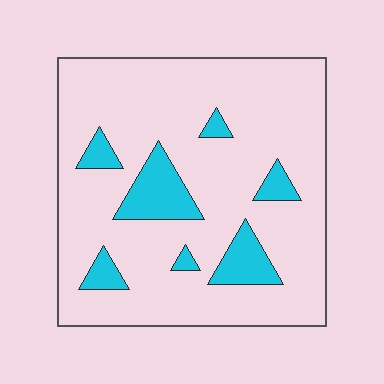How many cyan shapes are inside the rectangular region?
7.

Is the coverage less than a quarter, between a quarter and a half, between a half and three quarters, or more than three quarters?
Less than a quarter.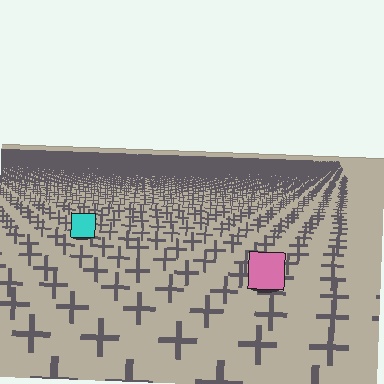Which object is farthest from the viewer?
The cyan square is farthest from the viewer. It appears smaller and the ground texture around it is denser.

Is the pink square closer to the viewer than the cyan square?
Yes. The pink square is closer — you can tell from the texture gradient: the ground texture is coarser near it.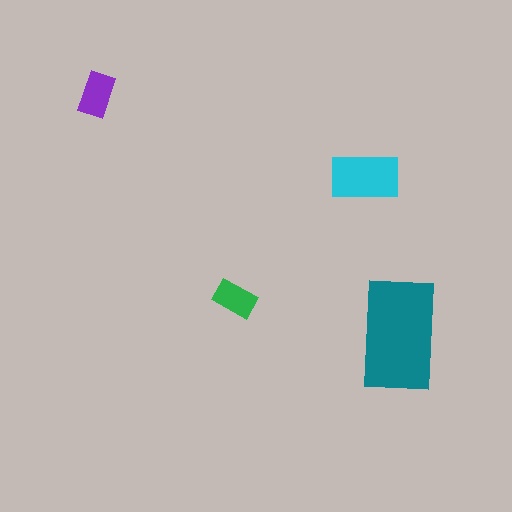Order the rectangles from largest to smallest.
the teal one, the cyan one, the purple one, the green one.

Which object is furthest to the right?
The teal rectangle is rightmost.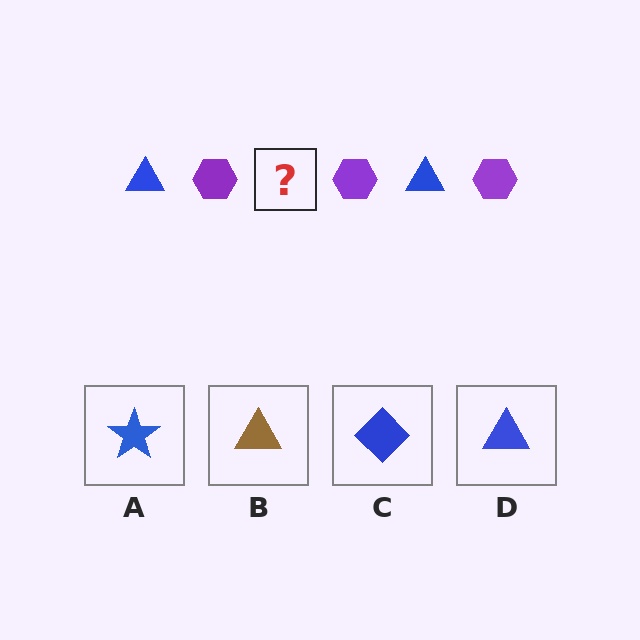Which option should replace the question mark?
Option D.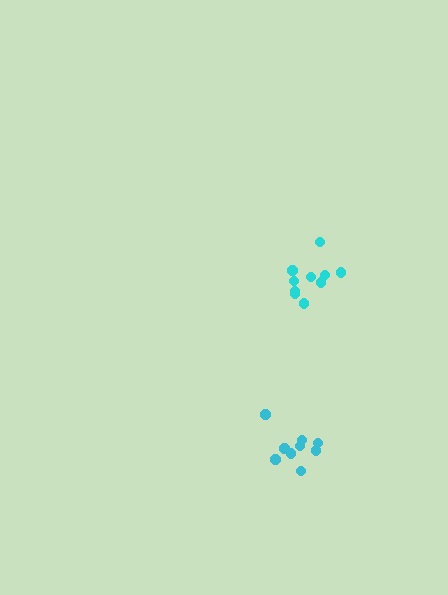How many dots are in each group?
Group 1: 10 dots, Group 2: 9 dots (19 total).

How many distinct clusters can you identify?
There are 2 distinct clusters.